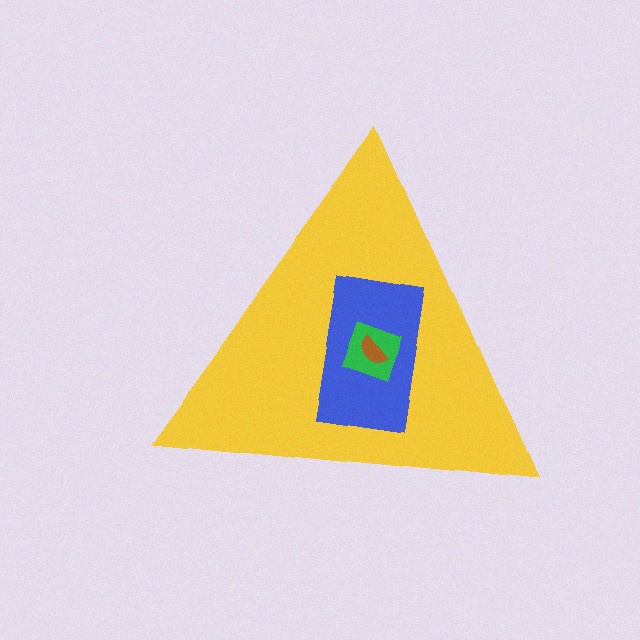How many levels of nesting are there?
4.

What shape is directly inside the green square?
The brown semicircle.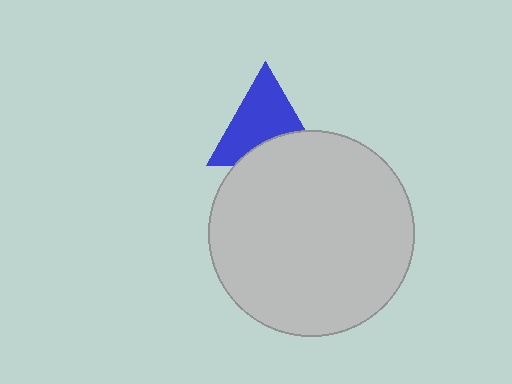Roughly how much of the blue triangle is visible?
Most of it is visible (roughly 67%).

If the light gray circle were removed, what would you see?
You would see the complete blue triangle.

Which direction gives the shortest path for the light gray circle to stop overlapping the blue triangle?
Moving down gives the shortest separation.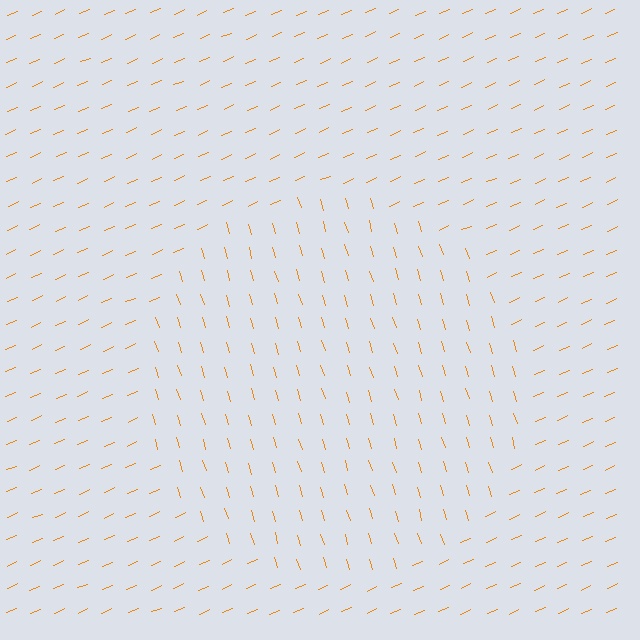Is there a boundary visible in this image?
Yes, there is a texture boundary formed by a change in line orientation.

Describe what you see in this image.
The image is filled with small orange line segments. A circle region in the image has lines oriented differently from the surrounding lines, creating a visible texture boundary.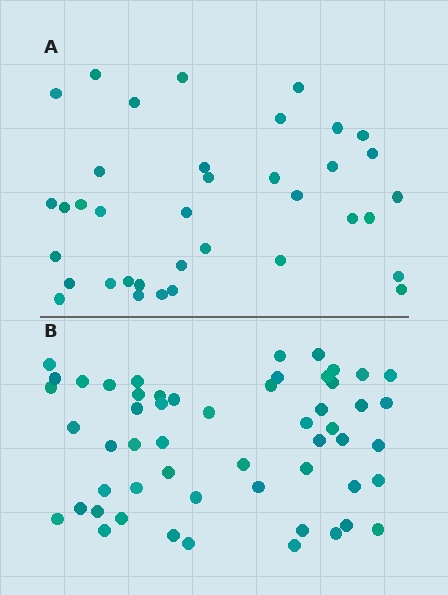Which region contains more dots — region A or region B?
Region B (the bottom region) has more dots.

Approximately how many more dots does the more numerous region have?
Region B has approximately 15 more dots than region A.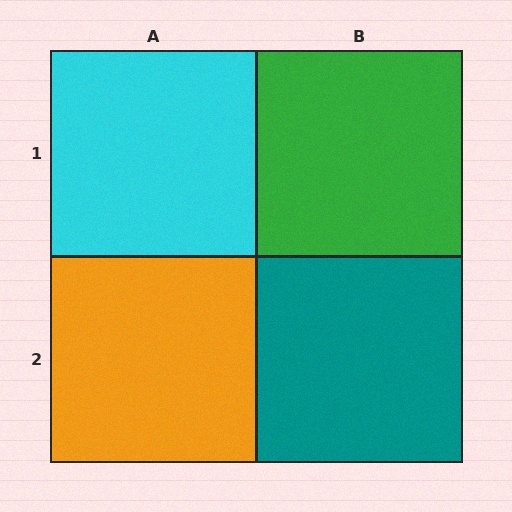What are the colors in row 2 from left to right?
Orange, teal.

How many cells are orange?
1 cell is orange.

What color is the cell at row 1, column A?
Cyan.